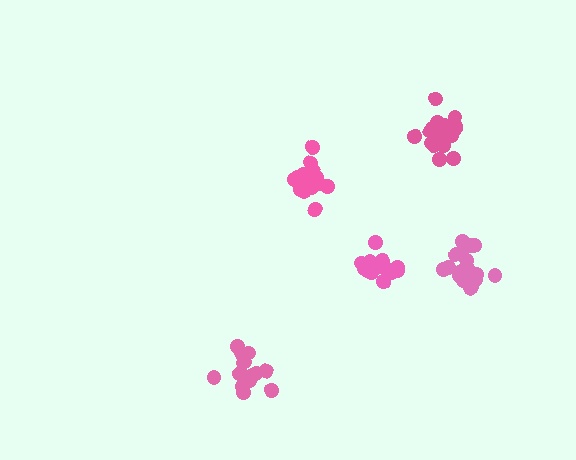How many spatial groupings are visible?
There are 5 spatial groupings.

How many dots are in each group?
Group 1: 19 dots, Group 2: 18 dots, Group 3: 15 dots, Group 4: 16 dots, Group 5: 19 dots (87 total).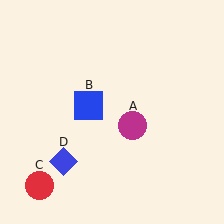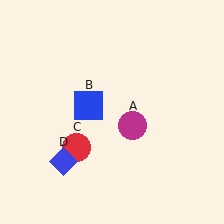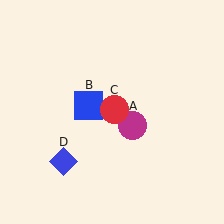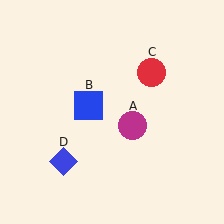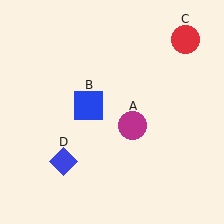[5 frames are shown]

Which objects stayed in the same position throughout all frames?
Magenta circle (object A) and blue square (object B) and blue diamond (object D) remained stationary.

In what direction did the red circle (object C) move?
The red circle (object C) moved up and to the right.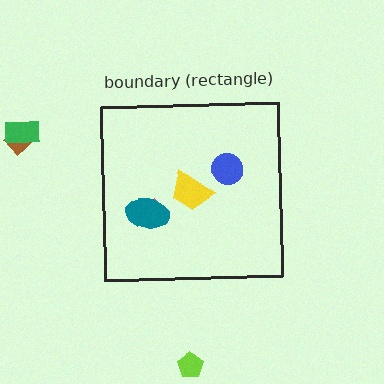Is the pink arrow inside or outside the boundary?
Inside.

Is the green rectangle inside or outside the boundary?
Outside.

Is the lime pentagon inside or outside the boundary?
Outside.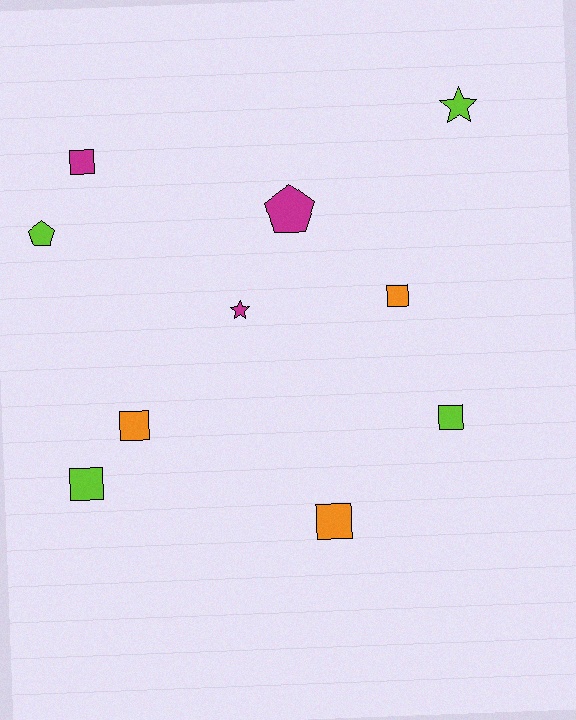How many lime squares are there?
There are 2 lime squares.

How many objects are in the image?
There are 10 objects.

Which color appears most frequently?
Lime, with 4 objects.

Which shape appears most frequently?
Square, with 6 objects.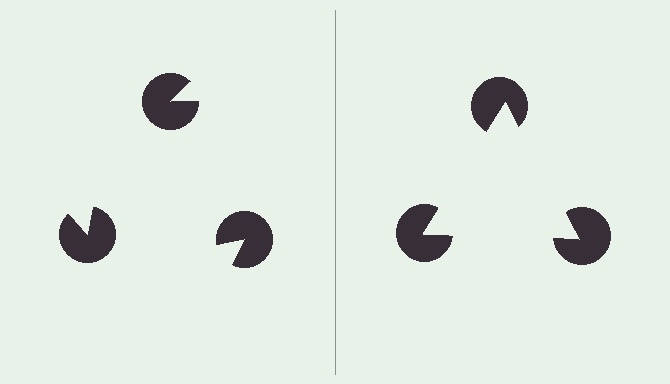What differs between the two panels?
The pac-man discs are positioned identically on both sides; only the wedge orientations differ. On the right they align to a triangle; on the left they are misaligned.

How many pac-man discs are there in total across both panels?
6 — 3 on each side.